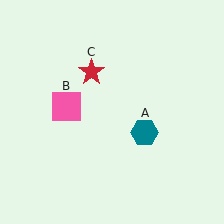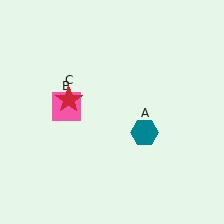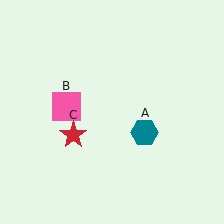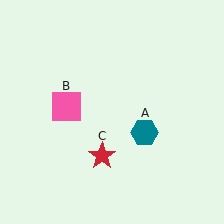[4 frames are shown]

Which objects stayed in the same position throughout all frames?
Teal hexagon (object A) and pink square (object B) remained stationary.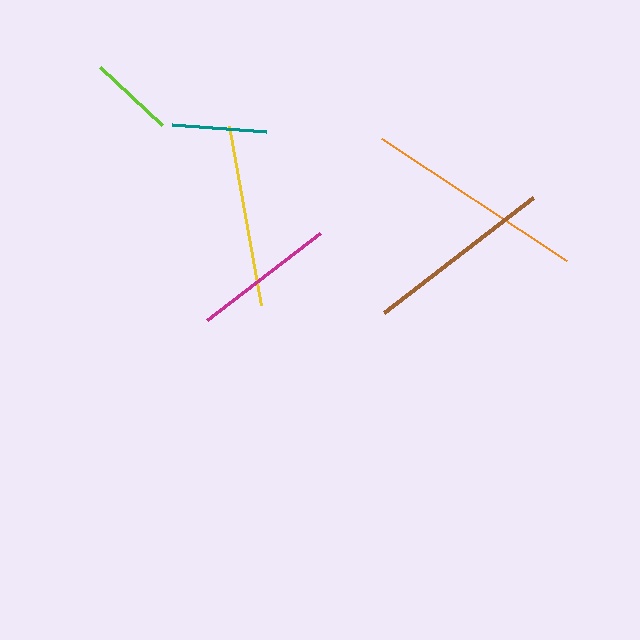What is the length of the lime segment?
The lime segment is approximately 85 pixels long.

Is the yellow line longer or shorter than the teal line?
The yellow line is longer than the teal line.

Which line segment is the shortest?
The lime line is the shortest at approximately 85 pixels.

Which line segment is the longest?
The orange line is the longest at approximately 222 pixels.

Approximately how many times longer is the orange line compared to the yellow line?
The orange line is approximately 1.2 times the length of the yellow line.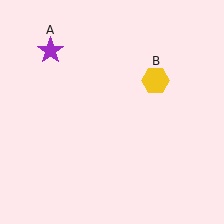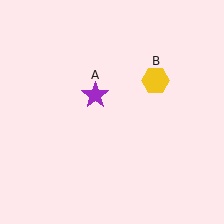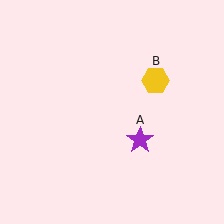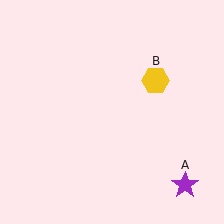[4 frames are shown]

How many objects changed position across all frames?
1 object changed position: purple star (object A).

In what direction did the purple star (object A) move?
The purple star (object A) moved down and to the right.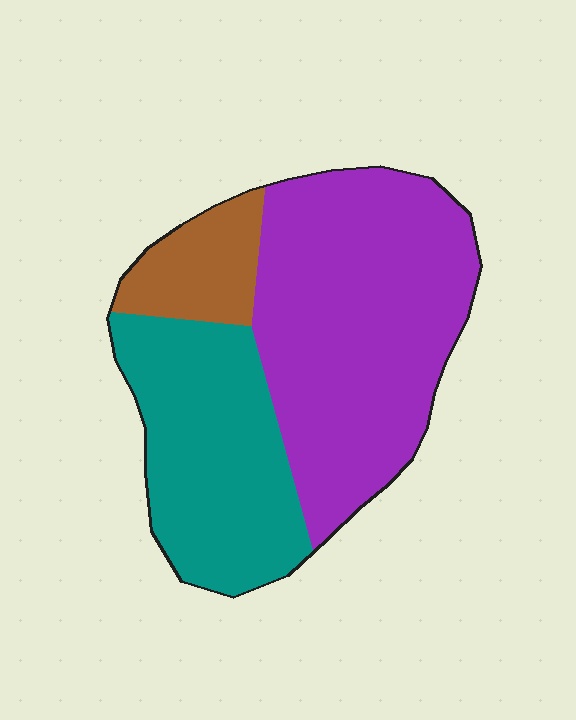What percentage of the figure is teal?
Teal takes up between a third and a half of the figure.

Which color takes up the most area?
Purple, at roughly 55%.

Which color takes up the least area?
Brown, at roughly 10%.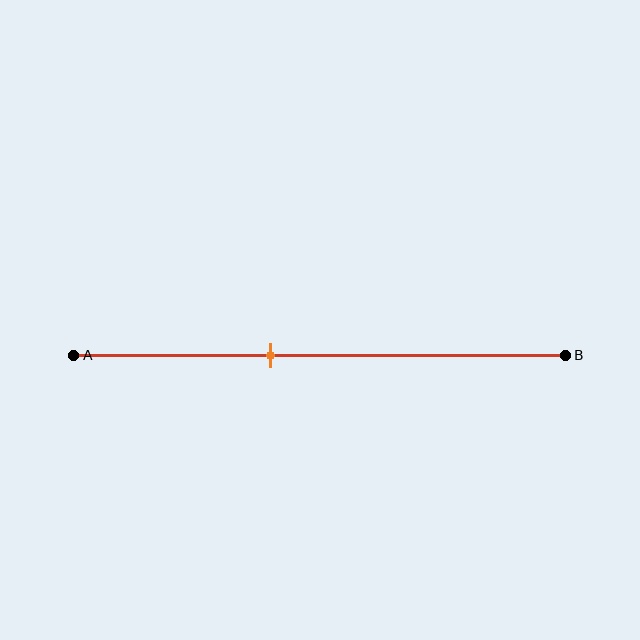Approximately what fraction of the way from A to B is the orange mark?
The orange mark is approximately 40% of the way from A to B.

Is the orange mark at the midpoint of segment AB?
No, the mark is at about 40% from A, not at the 50% midpoint.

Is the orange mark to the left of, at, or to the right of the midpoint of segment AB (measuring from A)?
The orange mark is to the left of the midpoint of segment AB.